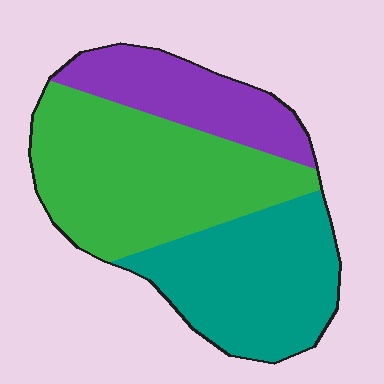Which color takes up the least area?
Purple, at roughly 20%.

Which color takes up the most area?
Green, at roughly 45%.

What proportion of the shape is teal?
Teal takes up about one third (1/3) of the shape.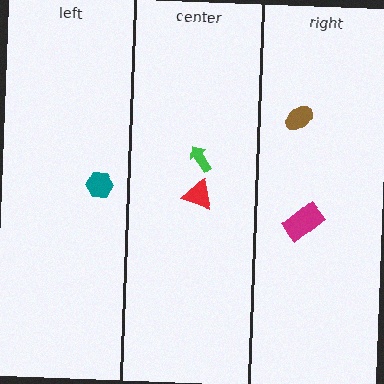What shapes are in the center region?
The red triangle, the green arrow.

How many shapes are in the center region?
2.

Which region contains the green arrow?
The center region.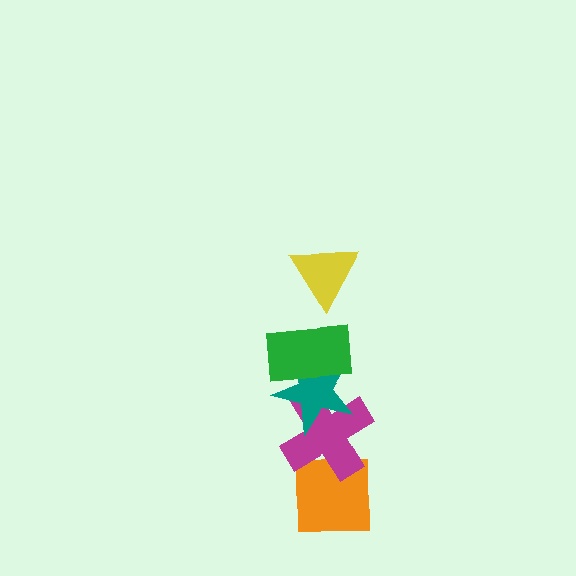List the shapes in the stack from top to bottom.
From top to bottom: the yellow triangle, the green rectangle, the teal star, the magenta cross, the orange square.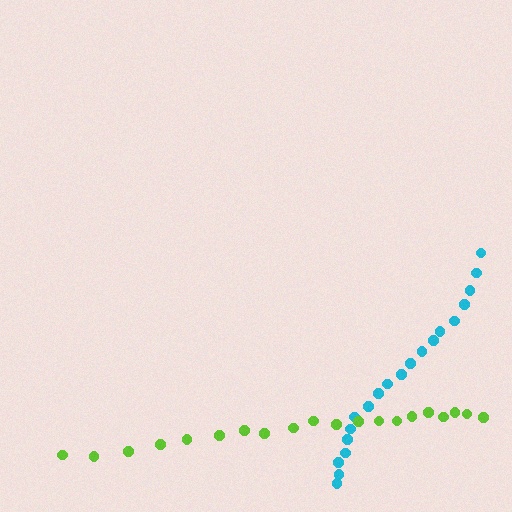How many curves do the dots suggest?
There are 2 distinct paths.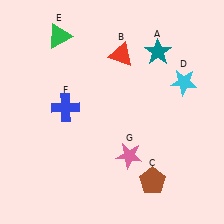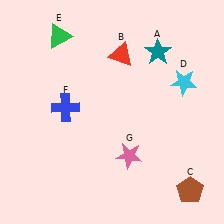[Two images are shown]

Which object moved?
The brown pentagon (C) moved right.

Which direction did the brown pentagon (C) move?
The brown pentagon (C) moved right.